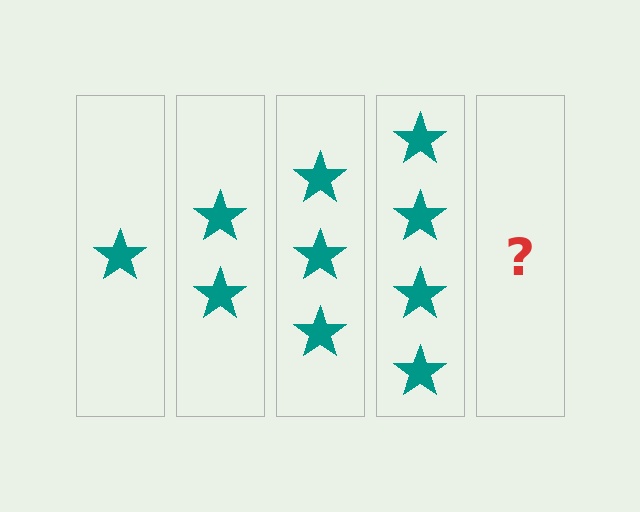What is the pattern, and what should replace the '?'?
The pattern is that each step adds one more star. The '?' should be 5 stars.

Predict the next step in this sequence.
The next step is 5 stars.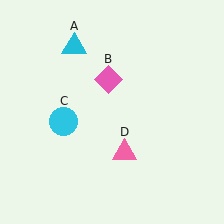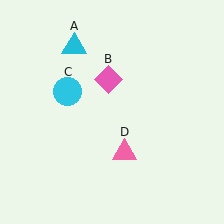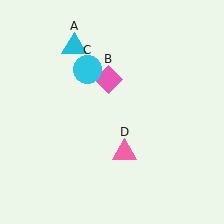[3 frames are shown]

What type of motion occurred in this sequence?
The cyan circle (object C) rotated clockwise around the center of the scene.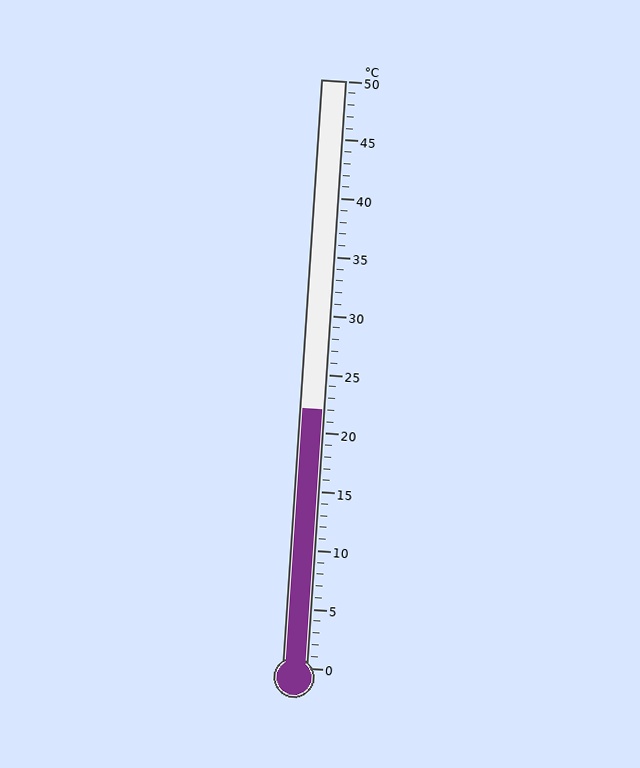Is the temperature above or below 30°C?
The temperature is below 30°C.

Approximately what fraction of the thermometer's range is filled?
The thermometer is filled to approximately 45% of its range.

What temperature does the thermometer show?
The thermometer shows approximately 22°C.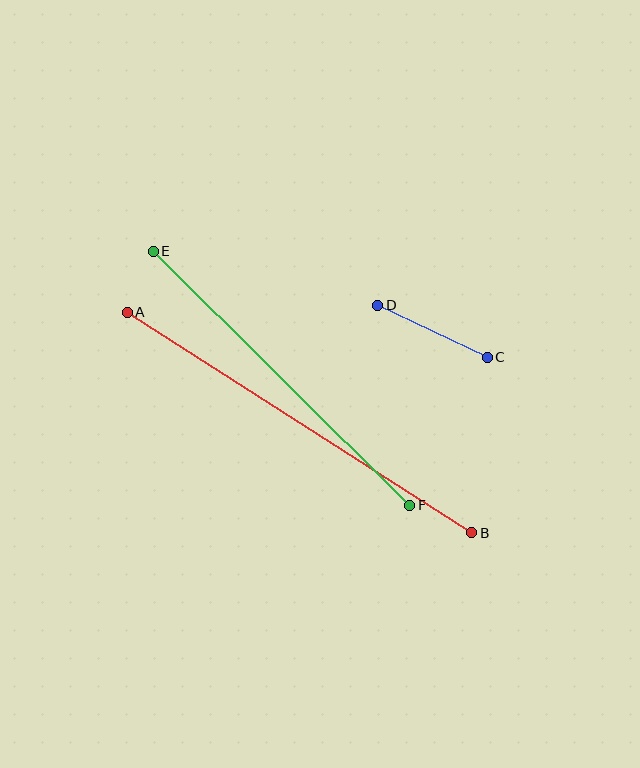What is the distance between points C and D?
The distance is approximately 121 pixels.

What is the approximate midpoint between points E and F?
The midpoint is at approximately (282, 378) pixels.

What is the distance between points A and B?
The distance is approximately 409 pixels.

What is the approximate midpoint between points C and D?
The midpoint is at approximately (432, 331) pixels.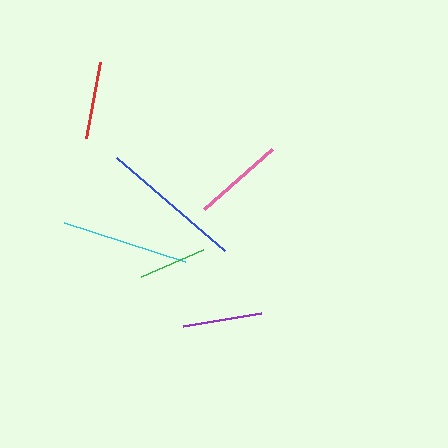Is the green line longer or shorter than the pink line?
The pink line is longer than the green line.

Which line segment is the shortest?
The green line is the shortest at approximately 68 pixels.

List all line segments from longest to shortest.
From longest to shortest: blue, cyan, pink, purple, red, green.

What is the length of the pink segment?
The pink segment is approximately 91 pixels long.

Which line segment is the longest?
The blue line is the longest at approximately 142 pixels.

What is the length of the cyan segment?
The cyan segment is approximately 127 pixels long.